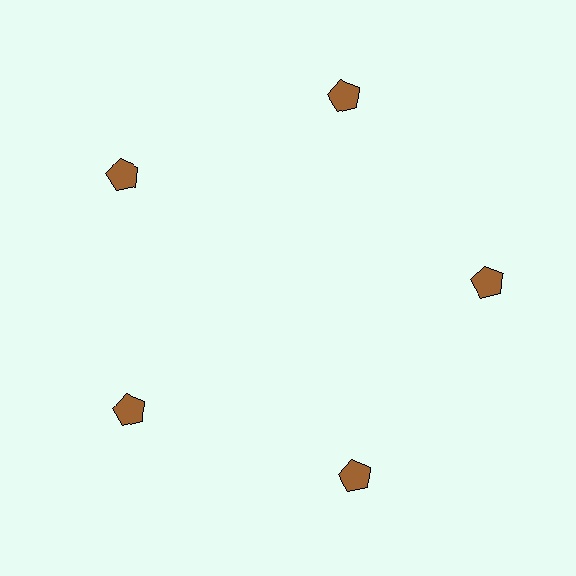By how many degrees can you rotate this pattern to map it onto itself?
The pattern maps onto itself every 72 degrees of rotation.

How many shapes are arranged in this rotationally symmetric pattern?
There are 5 shapes, arranged in 5 groups of 1.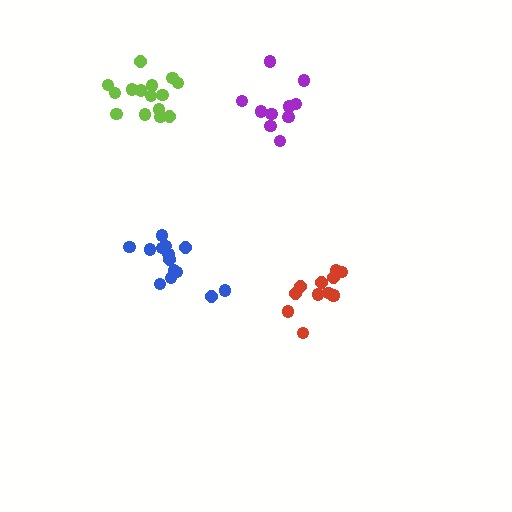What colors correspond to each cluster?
The clusters are colored: red, lime, purple, blue.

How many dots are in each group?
Group 1: 12 dots, Group 2: 15 dots, Group 3: 10 dots, Group 4: 14 dots (51 total).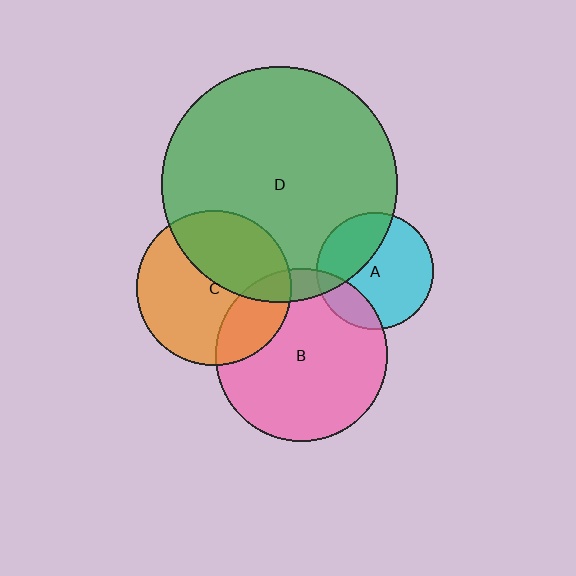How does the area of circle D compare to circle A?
Approximately 4.0 times.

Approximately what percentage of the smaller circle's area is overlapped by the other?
Approximately 40%.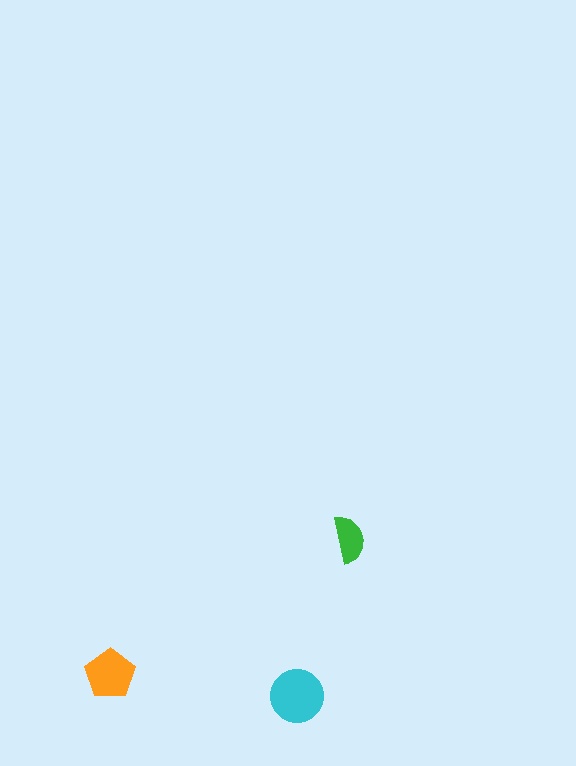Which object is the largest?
The cyan circle.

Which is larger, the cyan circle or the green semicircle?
The cyan circle.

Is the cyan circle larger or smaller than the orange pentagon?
Larger.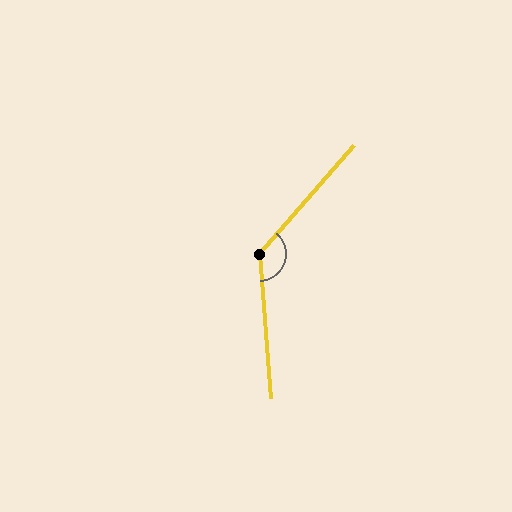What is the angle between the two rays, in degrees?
Approximately 134 degrees.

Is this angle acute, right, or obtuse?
It is obtuse.